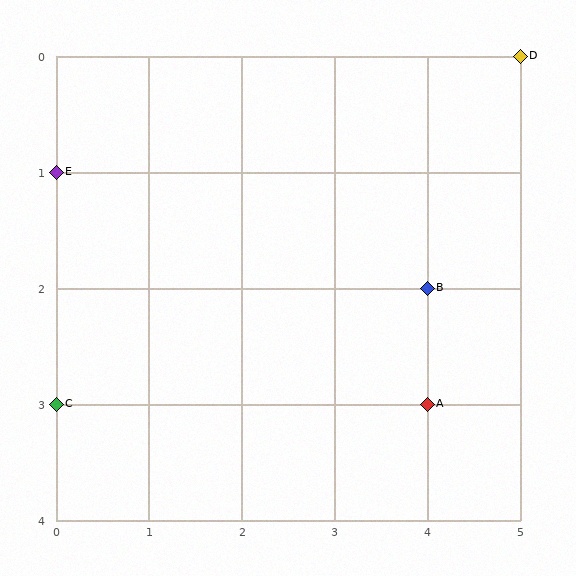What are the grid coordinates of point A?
Point A is at grid coordinates (4, 3).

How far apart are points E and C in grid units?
Points E and C are 2 rows apart.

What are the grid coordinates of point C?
Point C is at grid coordinates (0, 3).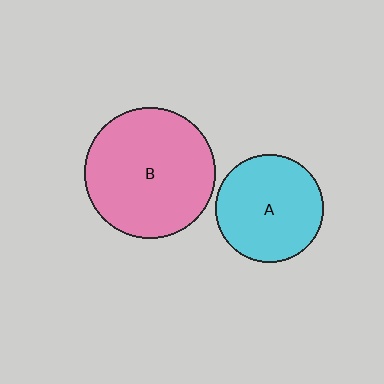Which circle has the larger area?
Circle B (pink).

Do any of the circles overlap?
No, none of the circles overlap.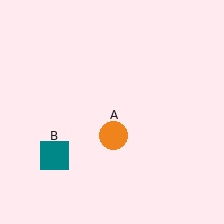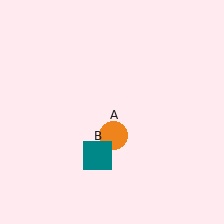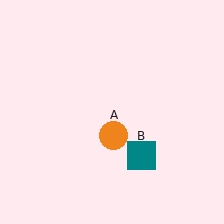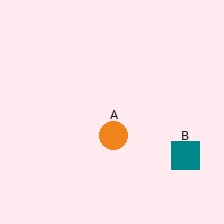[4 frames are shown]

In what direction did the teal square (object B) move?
The teal square (object B) moved right.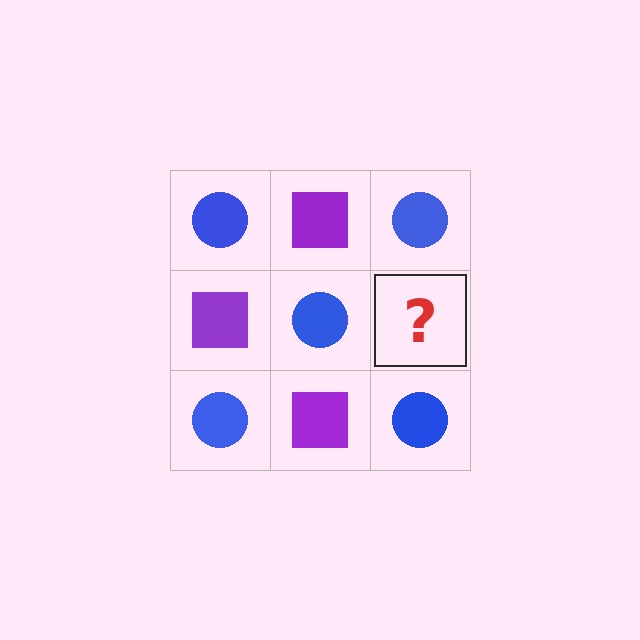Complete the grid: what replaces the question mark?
The question mark should be replaced with a purple square.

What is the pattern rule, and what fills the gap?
The rule is that it alternates blue circle and purple square in a checkerboard pattern. The gap should be filled with a purple square.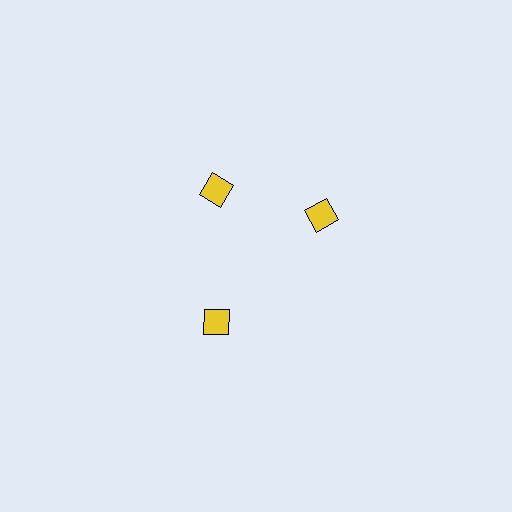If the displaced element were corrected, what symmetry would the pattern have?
It would have 3-fold rotational symmetry — the pattern would map onto itself every 120 degrees.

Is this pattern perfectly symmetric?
No. The 3 yellow diamonds are arranged in a ring, but one element near the 3 o'clock position is rotated out of alignment along the ring, breaking the 3-fold rotational symmetry.